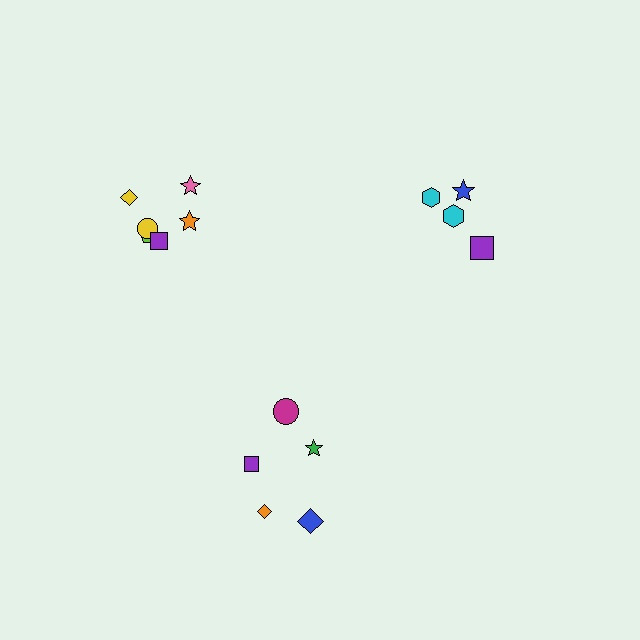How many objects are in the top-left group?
There are 6 objects.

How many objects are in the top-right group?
There are 4 objects.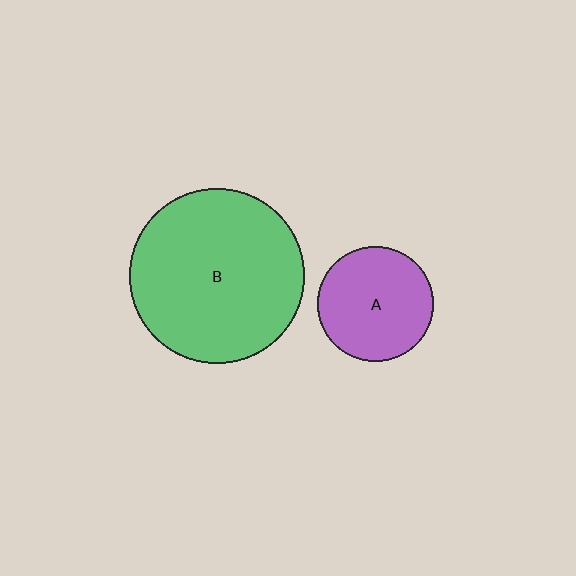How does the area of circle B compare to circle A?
Approximately 2.3 times.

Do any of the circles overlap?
No, none of the circles overlap.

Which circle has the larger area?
Circle B (green).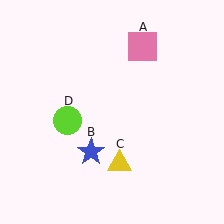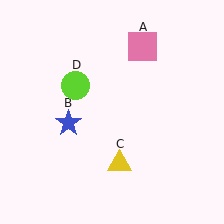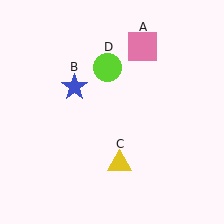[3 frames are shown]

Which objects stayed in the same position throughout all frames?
Pink square (object A) and yellow triangle (object C) remained stationary.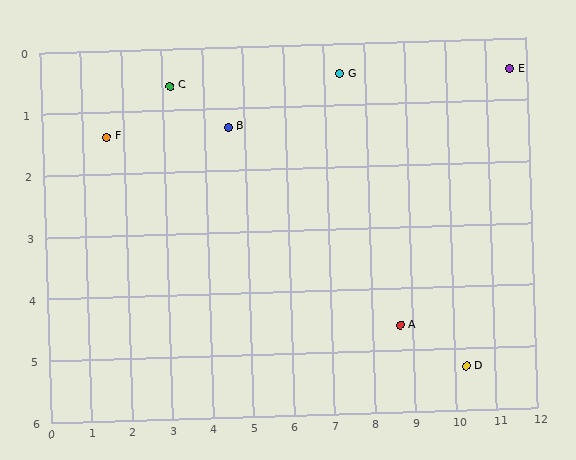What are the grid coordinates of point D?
Point D is at approximately (10.3, 5.3).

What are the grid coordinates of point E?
Point E is at approximately (11.6, 0.5).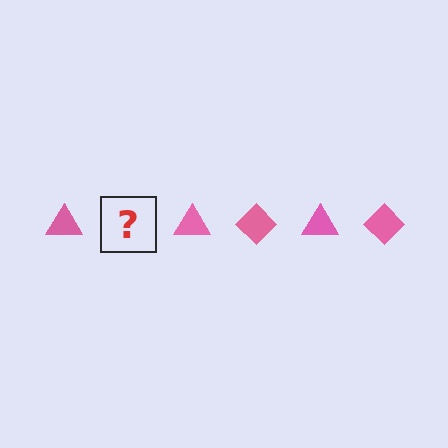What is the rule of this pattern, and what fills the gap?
The rule is that the pattern cycles through triangle, diamond shapes in pink. The gap should be filled with a pink diamond.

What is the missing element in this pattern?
The missing element is a pink diamond.